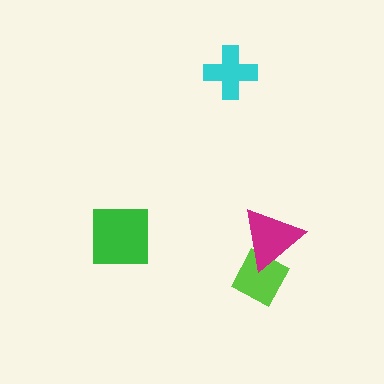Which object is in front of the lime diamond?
The magenta triangle is in front of the lime diamond.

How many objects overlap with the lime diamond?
1 object overlaps with the lime diamond.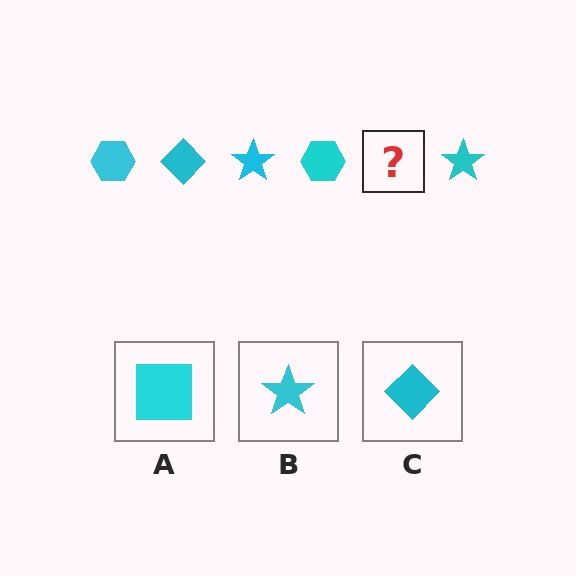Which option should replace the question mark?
Option C.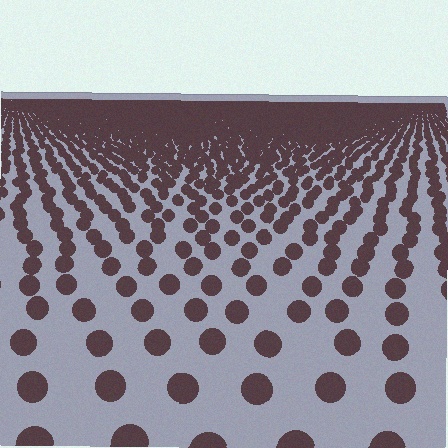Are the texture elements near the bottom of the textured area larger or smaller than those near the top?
Larger. Near the bottom, elements are closer to the viewer and appear at a bigger on-screen size.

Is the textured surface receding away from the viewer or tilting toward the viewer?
The surface is receding away from the viewer. Texture elements get smaller and denser toward the top.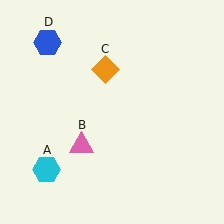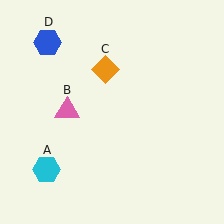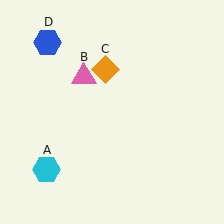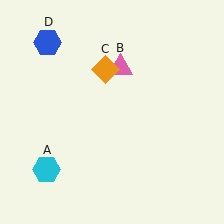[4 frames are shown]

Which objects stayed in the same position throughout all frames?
Cyan hexagon (object A) and orange diamond (object C) and blue hexagon (object D) remained stationary.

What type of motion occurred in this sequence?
The pink triangle (object B) rotated clockwise around the center of the scene.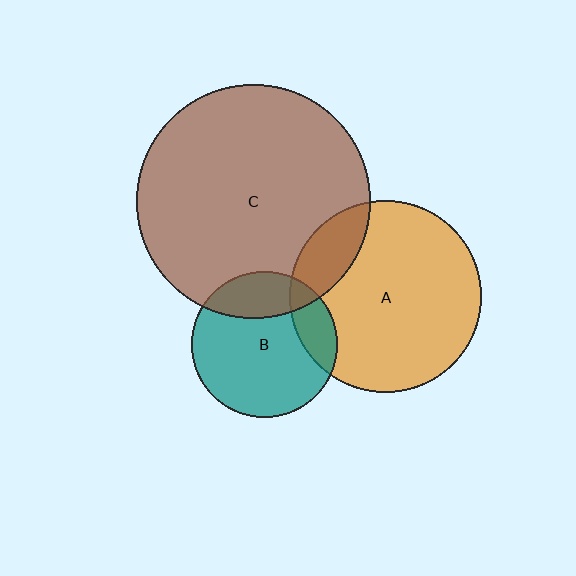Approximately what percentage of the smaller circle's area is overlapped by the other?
Approximately 15%.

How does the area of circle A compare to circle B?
Approximately 1.7 times.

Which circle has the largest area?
Circle C (brown).